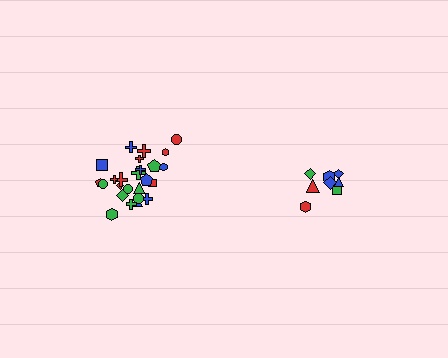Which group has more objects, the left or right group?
The left group.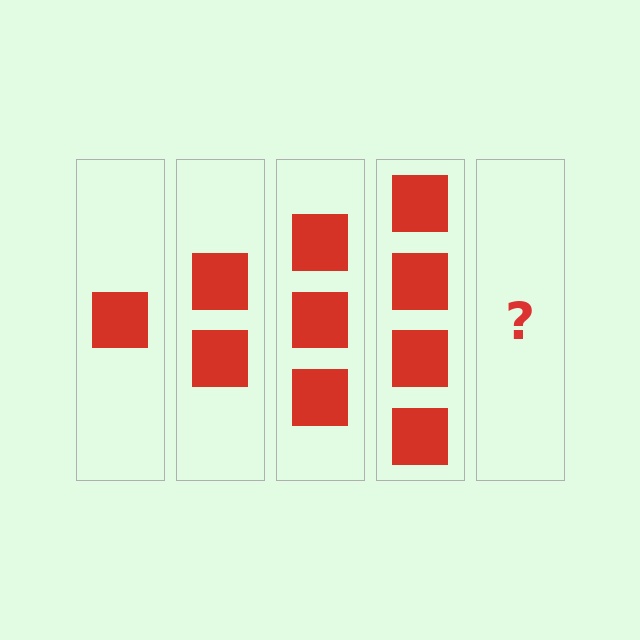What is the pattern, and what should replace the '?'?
The pattern is that each step adds one more square. The '?' should be 5 squares.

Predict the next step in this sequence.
The next step is 5 squares.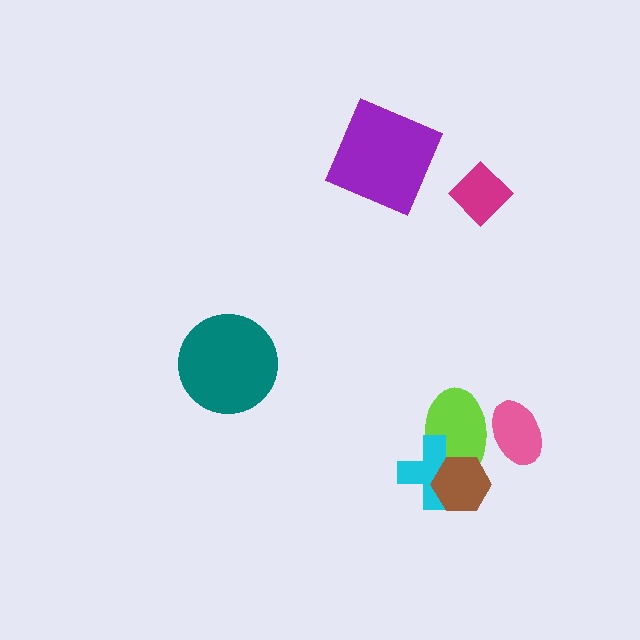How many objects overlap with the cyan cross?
2 objects overlap with the cyan cross.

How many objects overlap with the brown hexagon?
2 objects overlap with the brown hexagon.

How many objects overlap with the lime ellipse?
3 objects overlap with the lime ellipse.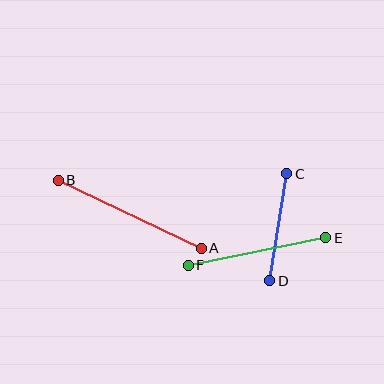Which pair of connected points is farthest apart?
Points A and B are farthest apart.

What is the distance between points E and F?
The distance is approximately 140 pixels.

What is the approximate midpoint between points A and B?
The midpoint is at approximately (130, 214) pixels.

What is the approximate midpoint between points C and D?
The midpoint is at approximately (278, 227) pixels.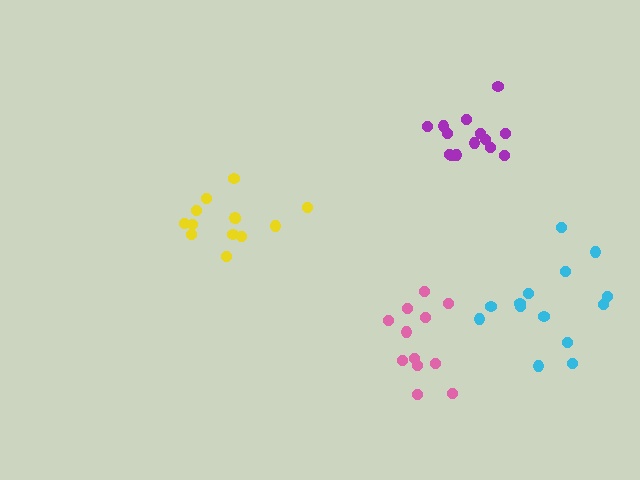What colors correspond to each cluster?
The clusters are colored: cyan, pink, yellow, purple.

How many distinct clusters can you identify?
There are 4 distinct clusters.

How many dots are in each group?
Group 1: 14 dots, Group 2: 12 dots, Group 3: 13 dots, Group 4: 14 dots (53 total).